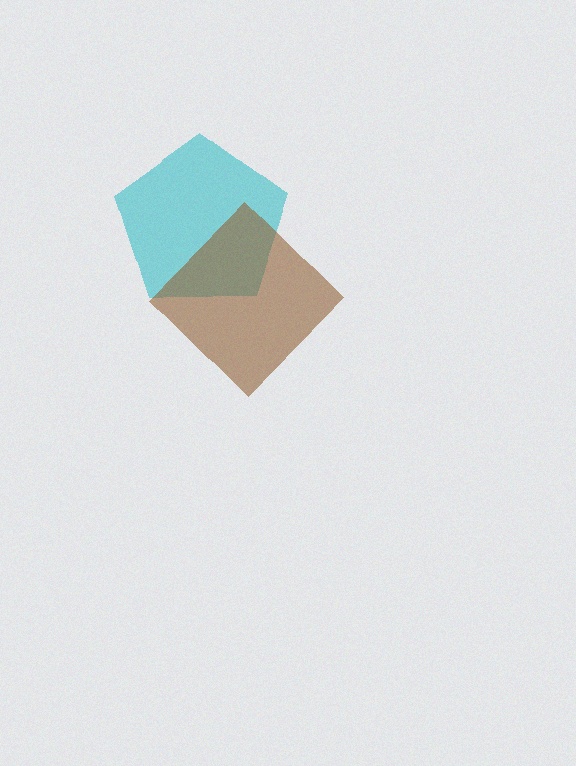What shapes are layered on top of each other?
The layered shapes are: a cyan pentagon, a brown diamond.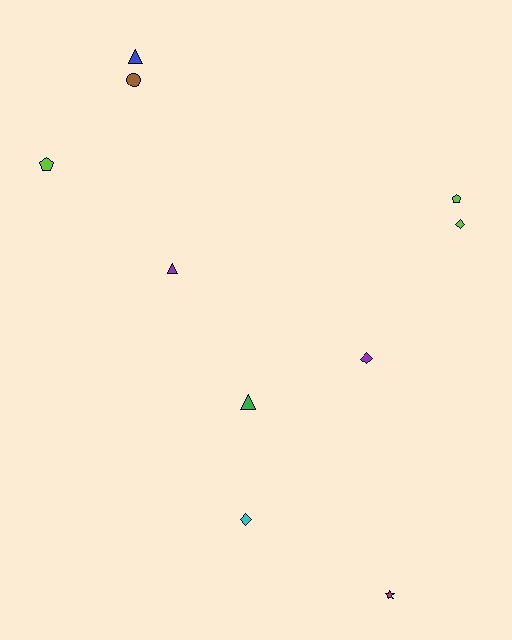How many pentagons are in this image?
There are 2 pentagons.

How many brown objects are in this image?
There is 1 brown object.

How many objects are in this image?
There are 10 objects.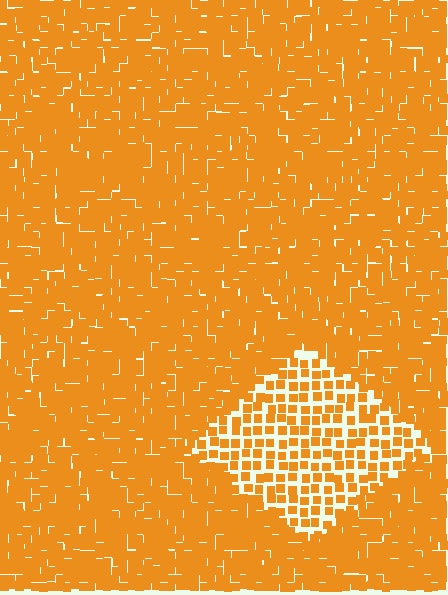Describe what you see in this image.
The image contains small orange elements arranged at two different densities. A diamond-shaped region is visible where the elements are less densely packed than the surrounding area.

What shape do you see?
I see a diamond.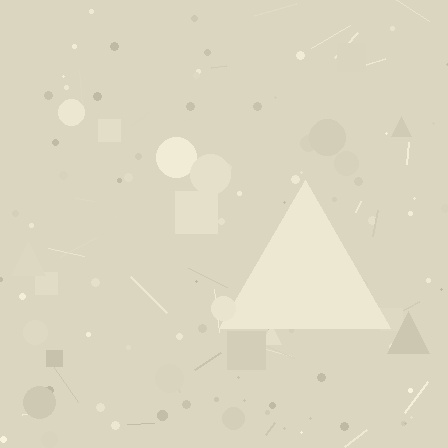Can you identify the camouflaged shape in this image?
The camouflaged shape is a triangle.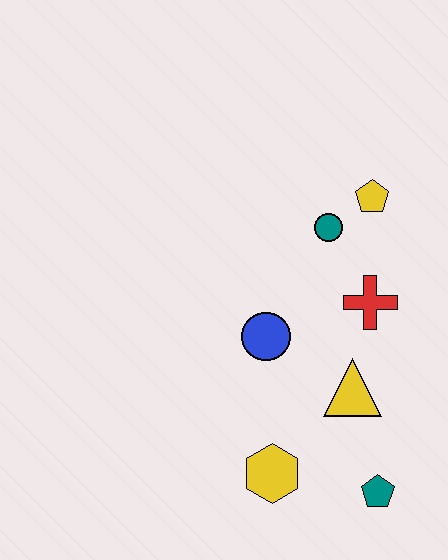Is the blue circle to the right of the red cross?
No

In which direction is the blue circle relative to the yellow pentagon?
The blue circle is below the yellow pentagon.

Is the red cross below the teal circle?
Yes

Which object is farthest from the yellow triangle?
The yellow pentagon is farthest from the yellow triangle.